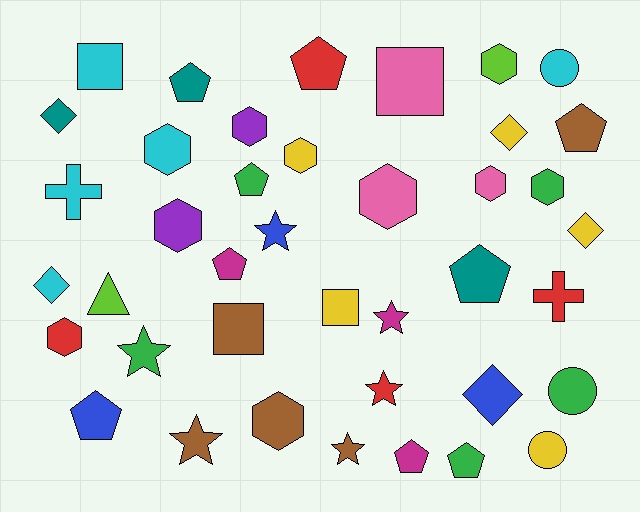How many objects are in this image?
There are 40 objects.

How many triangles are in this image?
There is 1 triangle.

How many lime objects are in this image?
There are 2 lime objects.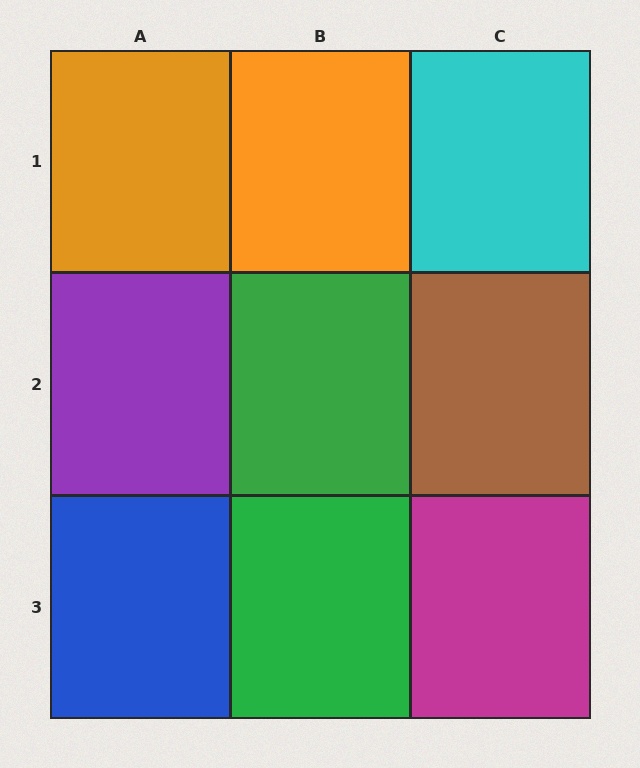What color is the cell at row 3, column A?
Blue.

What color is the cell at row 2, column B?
Green.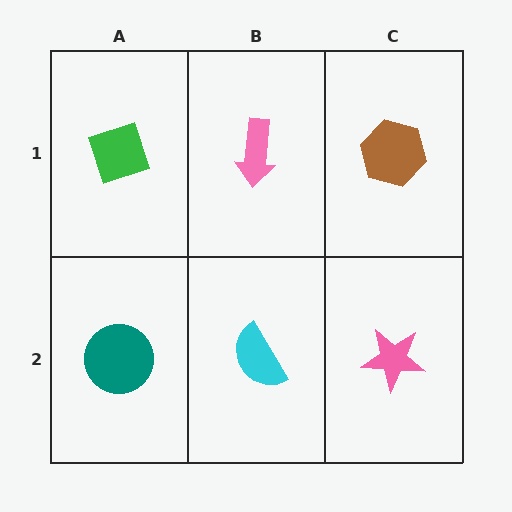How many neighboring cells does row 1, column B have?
3.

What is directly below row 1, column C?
A pink star.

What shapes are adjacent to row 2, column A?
A green diamond (row 1, column A), a cyan semicircle (row 2, column B).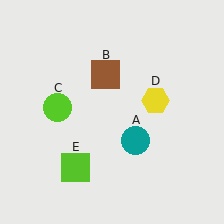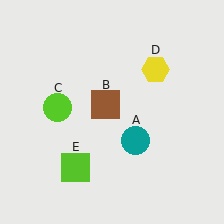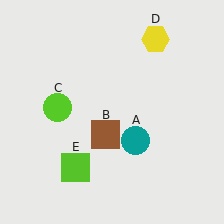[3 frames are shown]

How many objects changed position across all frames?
2 objects changed position: brown square (object B), yellow hexagon (object D).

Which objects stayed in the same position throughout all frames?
Teal circle (object A) and lime circle (object C) and lime square (object E) remained stationary.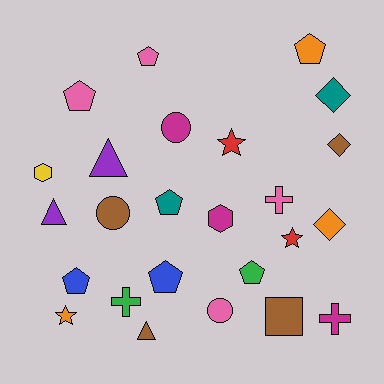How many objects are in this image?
There are 25 objects.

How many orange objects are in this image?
There are 3 orange objects.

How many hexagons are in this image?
There are 2 hexagons.